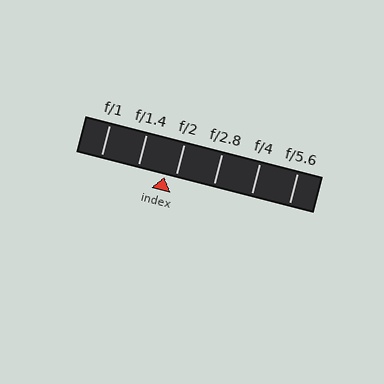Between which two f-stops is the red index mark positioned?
The index mark is between f/1.4 and f/2.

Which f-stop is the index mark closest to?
The index mark is closest to f/2.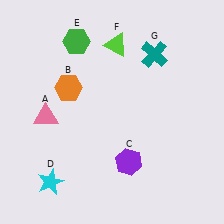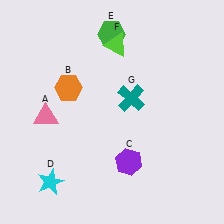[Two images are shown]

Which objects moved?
The objects that moved are: the green hexagon (E), the teal cross (G).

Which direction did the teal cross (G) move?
The teal cross (G) moved down.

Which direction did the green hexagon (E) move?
The green hexagon (E) moved right.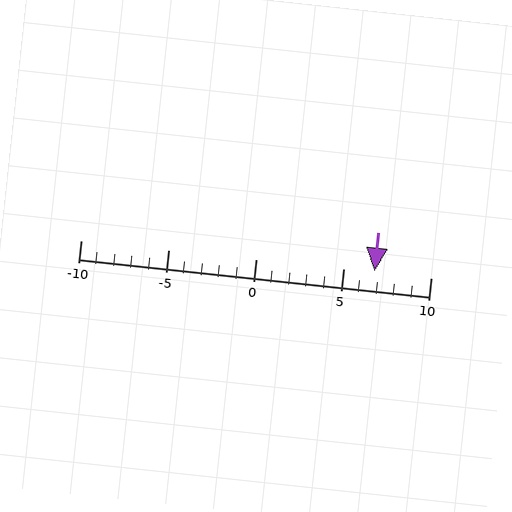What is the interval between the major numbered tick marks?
The major tick marks are spaced 5 units apart.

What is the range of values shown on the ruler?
The ruler shows values from -10 to 10.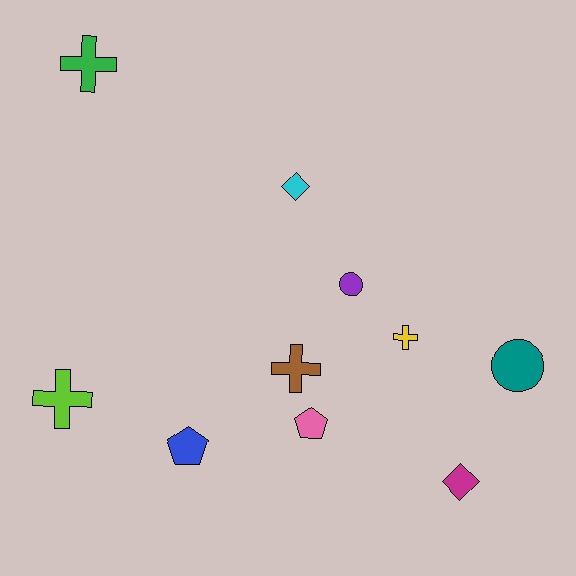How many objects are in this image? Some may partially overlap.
There are 10 objects.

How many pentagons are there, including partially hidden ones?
There are 2 pentagons.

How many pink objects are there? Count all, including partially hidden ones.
There is 1 pink object.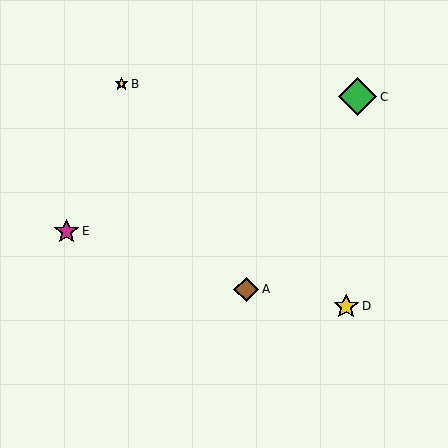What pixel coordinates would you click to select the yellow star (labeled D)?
Click at (346, 306) to select the yellow star D.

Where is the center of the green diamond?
The center of the green diamond is at (358, 97).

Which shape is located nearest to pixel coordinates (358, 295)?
The yellow star (labeled D) at (346, 306) is nearest to that location.